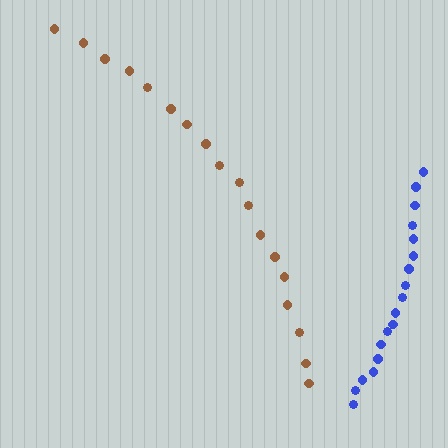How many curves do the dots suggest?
There are 2 distinct paths.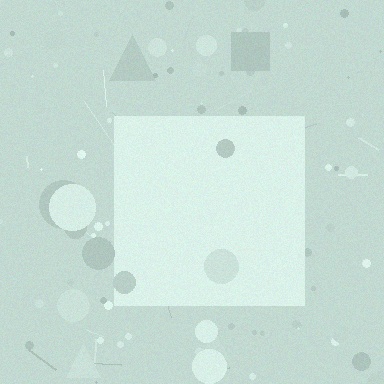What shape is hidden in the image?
A square is hidden in the image.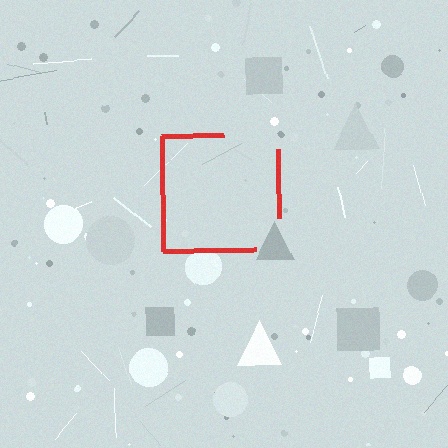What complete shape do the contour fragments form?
The contour fragments form a square.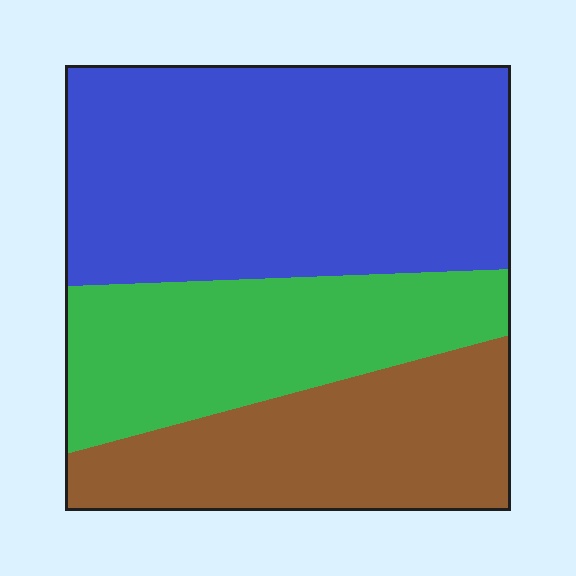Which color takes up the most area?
Blue, at roughly 50%.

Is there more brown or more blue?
Blue.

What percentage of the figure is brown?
Brown takes up about one quarter (1/4) of the figure.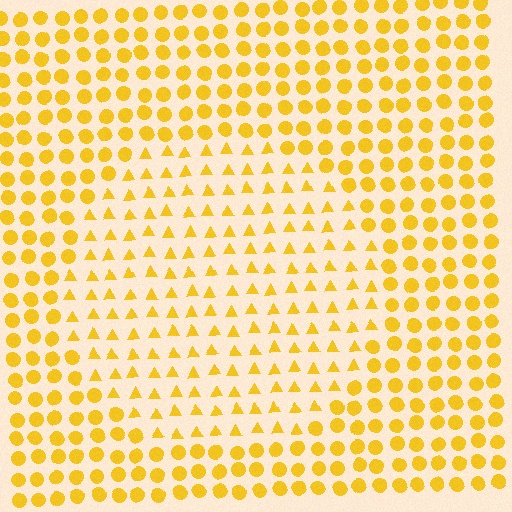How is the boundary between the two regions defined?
The boundary is defined by a change in element shape: triangles inside vs. circles outside. All elements share the same color and spacing.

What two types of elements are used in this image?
The image uses triangles inside the circle region and circles outside it.